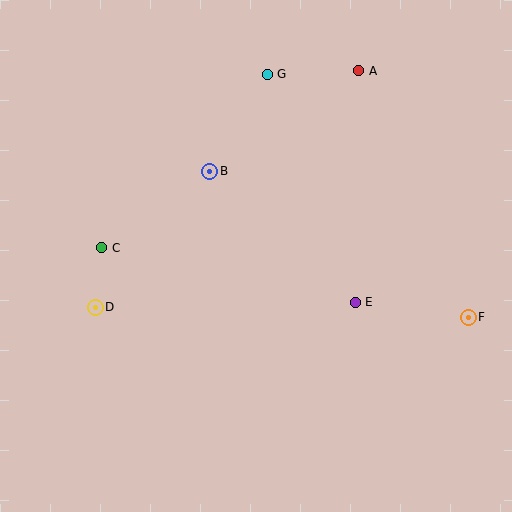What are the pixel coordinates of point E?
Point E is at (355, 302).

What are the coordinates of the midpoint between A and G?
The midpoint between A and G is at (313, 72).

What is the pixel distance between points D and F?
The distance between D and F is 373 pixels.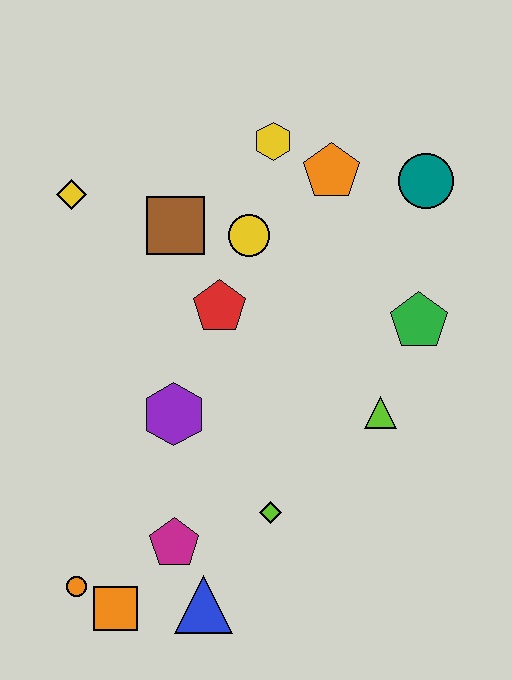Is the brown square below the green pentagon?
No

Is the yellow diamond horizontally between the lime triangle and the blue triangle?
No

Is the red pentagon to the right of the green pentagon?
No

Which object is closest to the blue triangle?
The magenta pentagon is closest to the blue triangle.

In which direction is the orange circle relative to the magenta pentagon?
The orange circle is to the left of the magenta pentagon.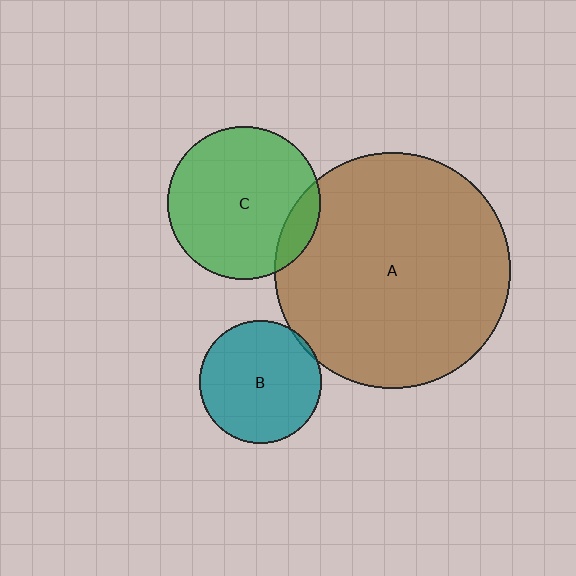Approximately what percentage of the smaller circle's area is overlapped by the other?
Approximately 5%.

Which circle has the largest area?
Circle A (brown).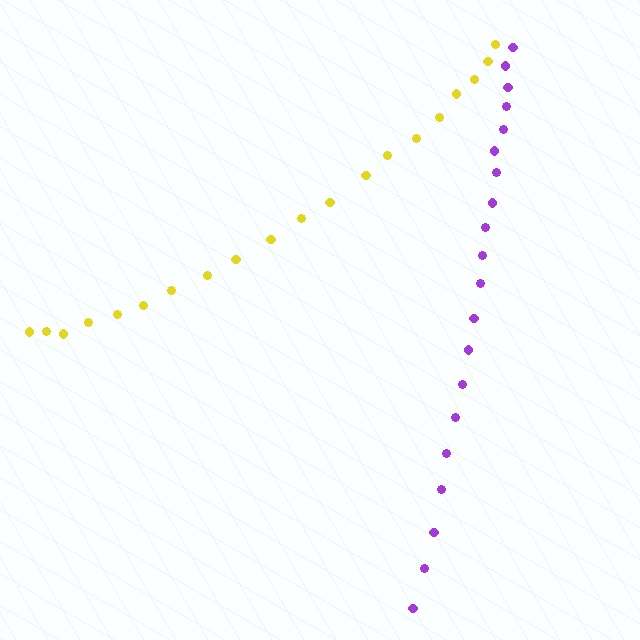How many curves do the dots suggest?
There are 2 distinct paths.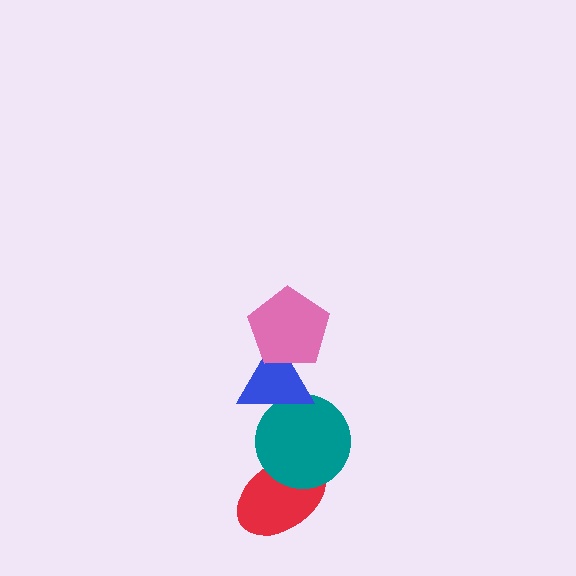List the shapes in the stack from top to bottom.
From top to bottom: the pink pentagon, the blue triangle, the teal circle, the red ellipse.